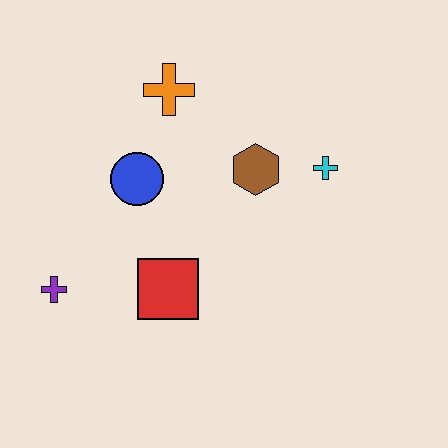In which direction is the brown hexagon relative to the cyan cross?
The brown hexagon is to the left of the cyan cross.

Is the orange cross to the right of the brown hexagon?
No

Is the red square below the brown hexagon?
Yes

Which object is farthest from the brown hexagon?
The purple cross is farthest from the brown hexagon.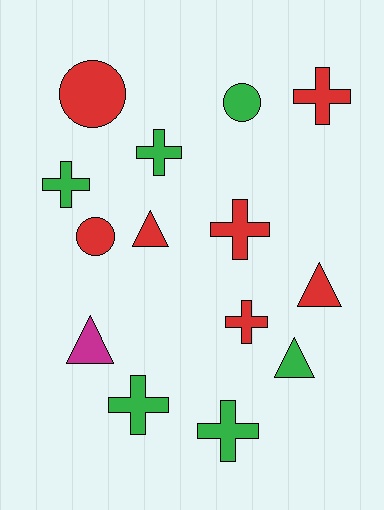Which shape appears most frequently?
Cross, with 7 objects.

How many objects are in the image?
There are 14 objects.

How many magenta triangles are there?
There is 1 magenta triangle.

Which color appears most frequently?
Red, with 7 objects.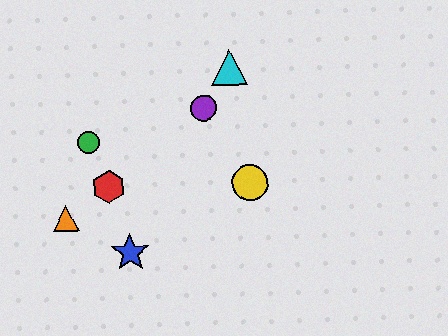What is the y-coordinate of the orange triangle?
The orange triangle is at y≈218.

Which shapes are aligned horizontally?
The red hexagon, the yellow circle are aligned horizontally.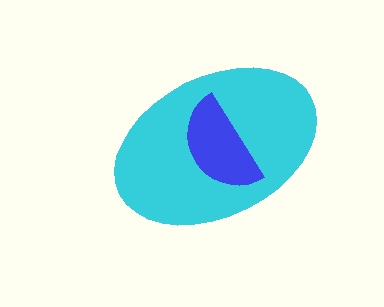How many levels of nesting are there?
2.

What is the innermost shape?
The blue semicircle.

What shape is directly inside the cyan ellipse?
The blue semicircle.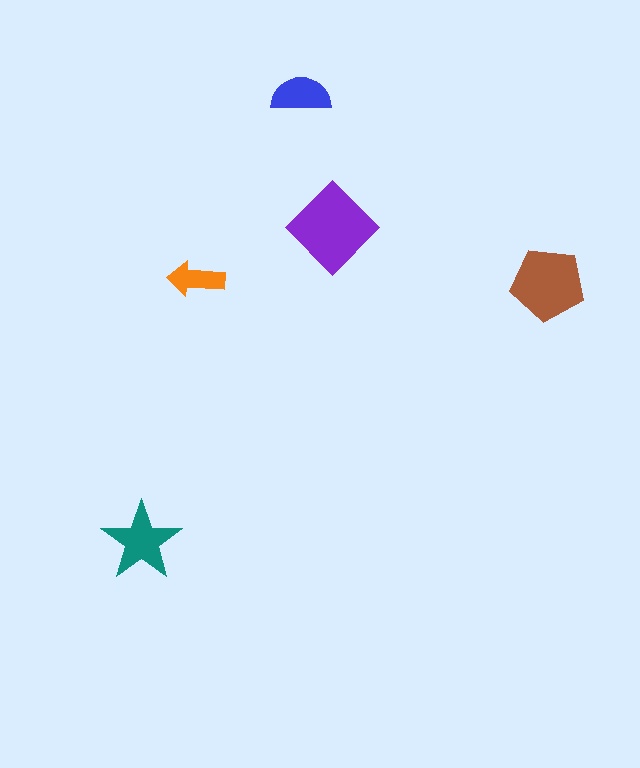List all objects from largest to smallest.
The purple diamond, the brown pentagon, the teal star, the blue semicircle, the orange arrow.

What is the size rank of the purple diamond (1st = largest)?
1st.